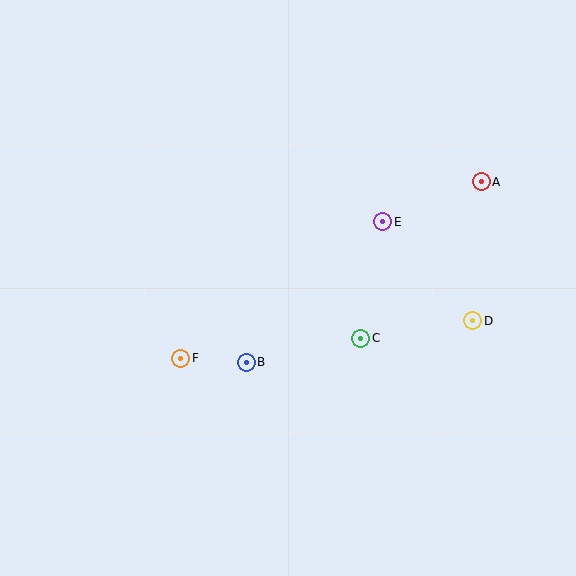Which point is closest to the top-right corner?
Point A is closest to the top-right corner.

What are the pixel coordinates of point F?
Point F is at (181, 358).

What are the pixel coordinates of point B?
Point B is at (246, 362).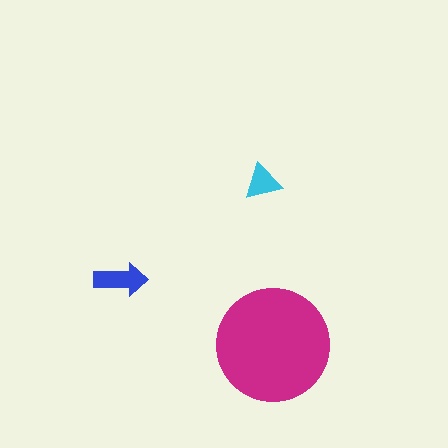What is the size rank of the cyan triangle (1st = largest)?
3rd.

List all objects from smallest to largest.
The cyan triangle, the blue arrow, the magenta circle.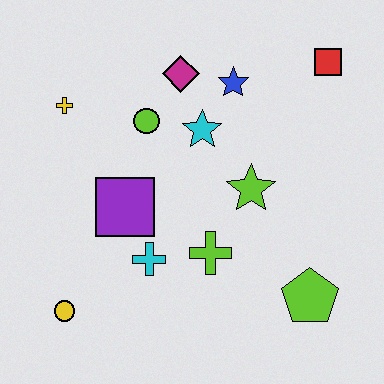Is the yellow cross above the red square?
No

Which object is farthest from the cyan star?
The yellow circle is farthest from the cyan star.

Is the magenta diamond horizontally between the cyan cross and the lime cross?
Yes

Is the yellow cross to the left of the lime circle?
Yes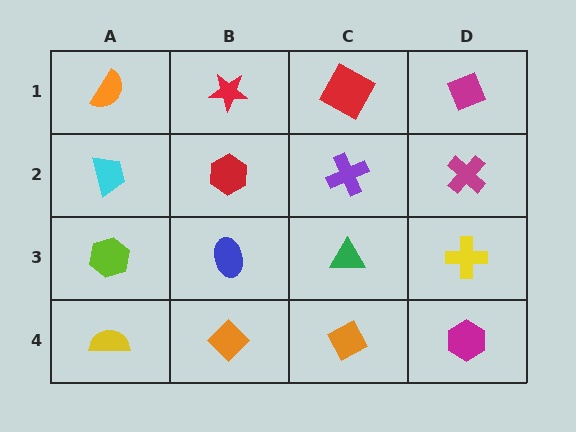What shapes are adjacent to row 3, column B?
A red hexagon (row 2, column B), an orange diamond (row 4, column B), a lime hexagon (row 3, column A), a green triangle (row 3, column C).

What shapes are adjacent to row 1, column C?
A purple cross (row 2, column C), a red star (row 1, column B), a magenta diamond (row 1, column D).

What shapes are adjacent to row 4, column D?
A yellow cross (row 3, column D), an orange diamond (row 4, column C).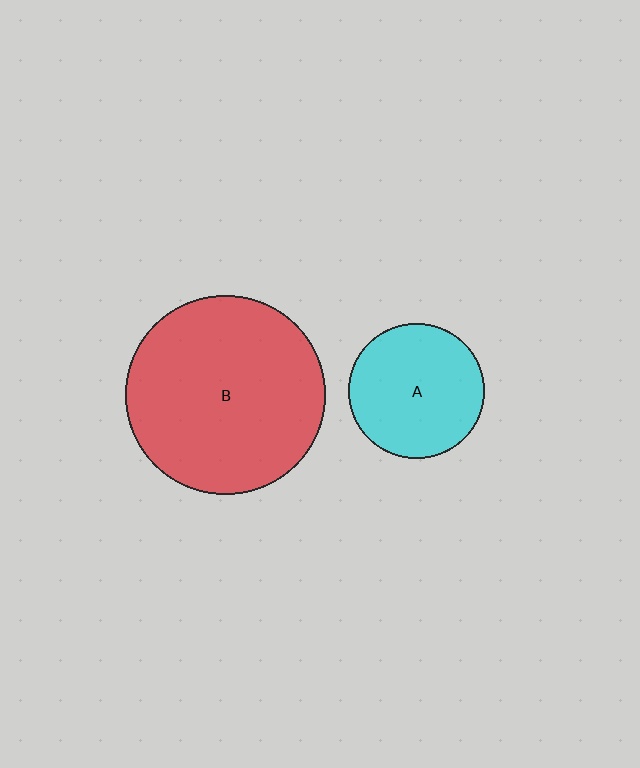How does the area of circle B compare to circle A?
Approximately 2.2 times.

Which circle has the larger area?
Circle B (red).